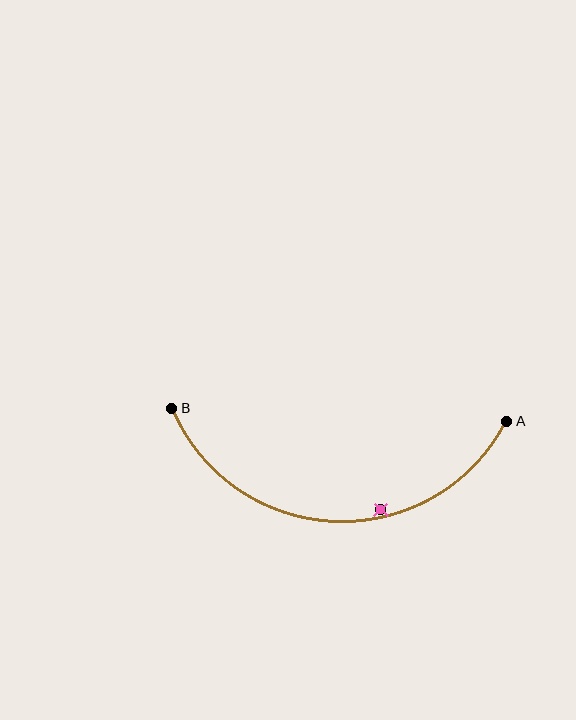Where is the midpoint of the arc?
The arc midpoint is the point on the curve farthest from the straight line joining A and B. It sits below that line.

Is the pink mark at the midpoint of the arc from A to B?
No — the pink mark does not lie on the arc at all. It sits slightly inside the curve.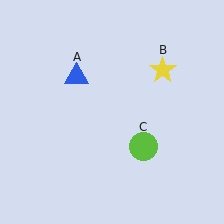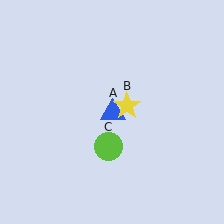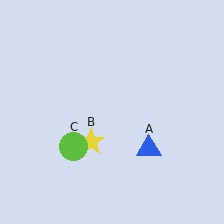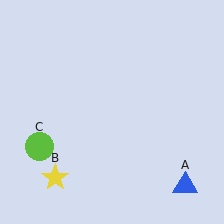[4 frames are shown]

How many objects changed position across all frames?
3 objects changed position: blue triangle (object A), yellow star (object B), lime circle (object C).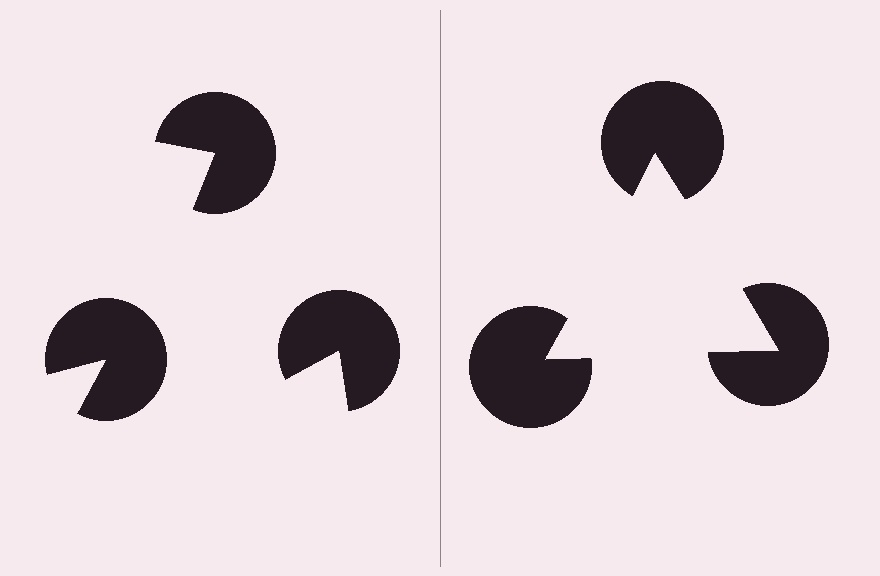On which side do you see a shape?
An illusory triangle appears on the right side. On the left side the wedge cuts are rotated, so no coherent shape forms.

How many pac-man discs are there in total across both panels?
6 — 3 on each side.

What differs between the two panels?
The pac-man discs are positioned identically on both sides; only the wedge orientations differ. On the right they align to a triangle; on the left they are misaligned.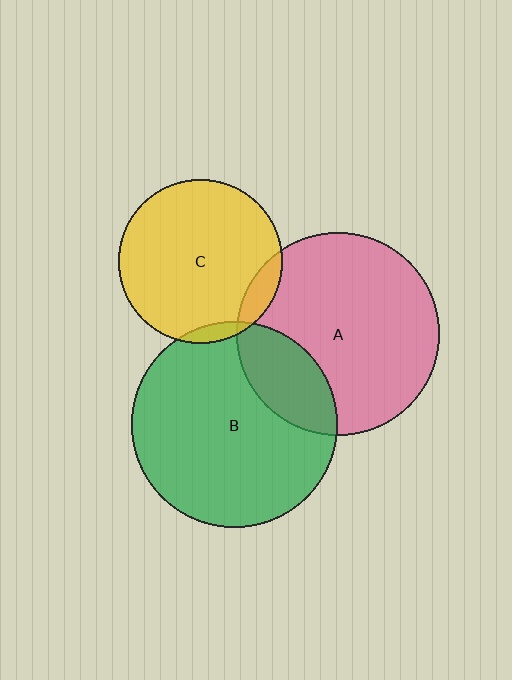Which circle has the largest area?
Circle B (green).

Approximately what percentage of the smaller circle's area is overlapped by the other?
Approximately 20%.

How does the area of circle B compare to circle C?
Approximately 1.6 times.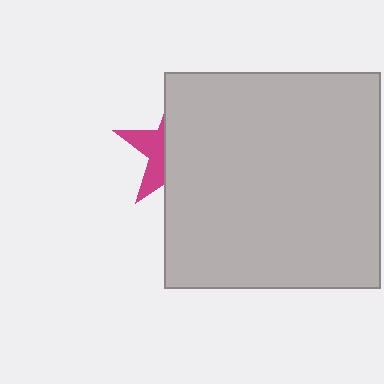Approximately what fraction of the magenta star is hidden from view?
Roughly 67% of the magenta star is hidden behind the light gray square.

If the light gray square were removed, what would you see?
You would see the complete magenta star.